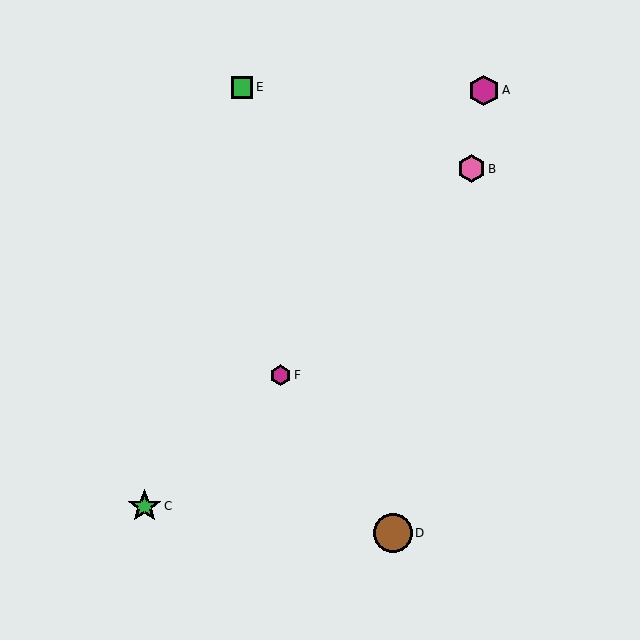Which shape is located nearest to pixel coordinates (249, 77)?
The green square (labeled E) at (242, 87) is nearest to that location.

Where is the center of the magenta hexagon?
The center of the magenta hexagon is at (280, 375).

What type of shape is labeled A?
Shape A is a magenta hexagon.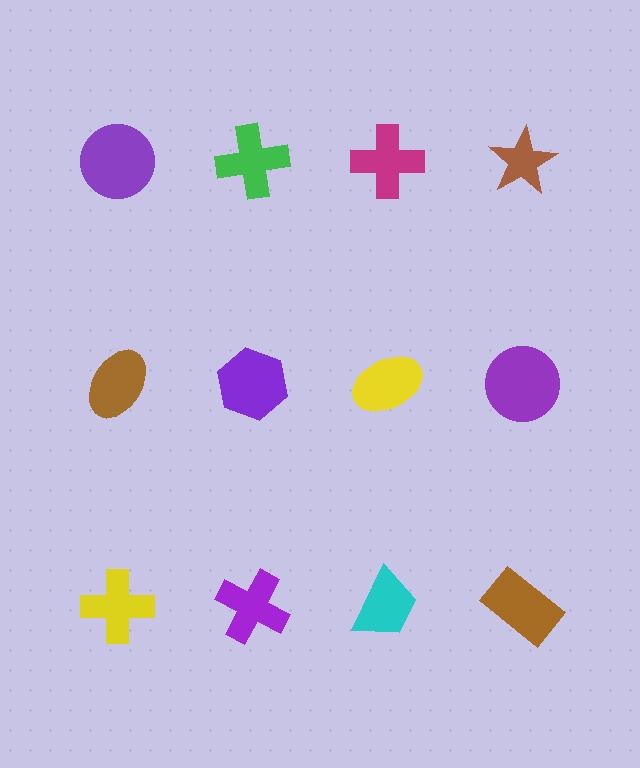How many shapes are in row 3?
4 shapes.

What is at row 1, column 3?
A magenta cross.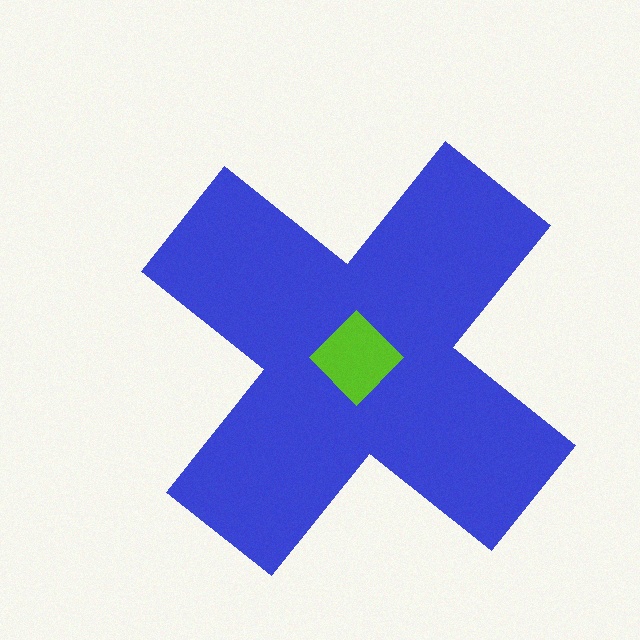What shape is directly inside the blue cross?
The lime diamond.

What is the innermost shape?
The lime diamond.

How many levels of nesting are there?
2.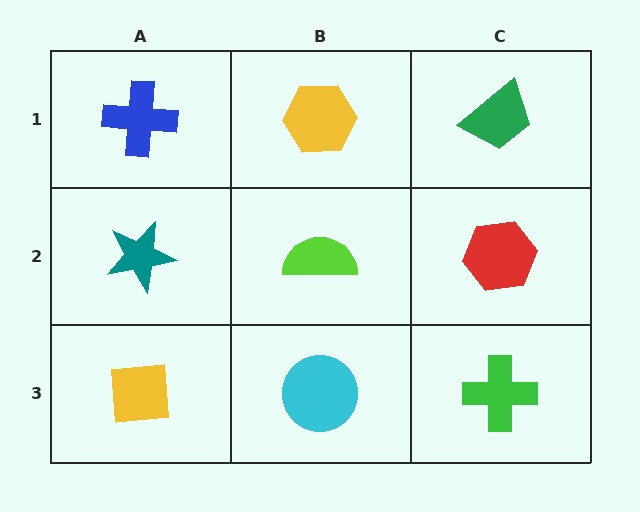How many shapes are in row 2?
3 shapes.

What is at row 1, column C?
A green trapezoid.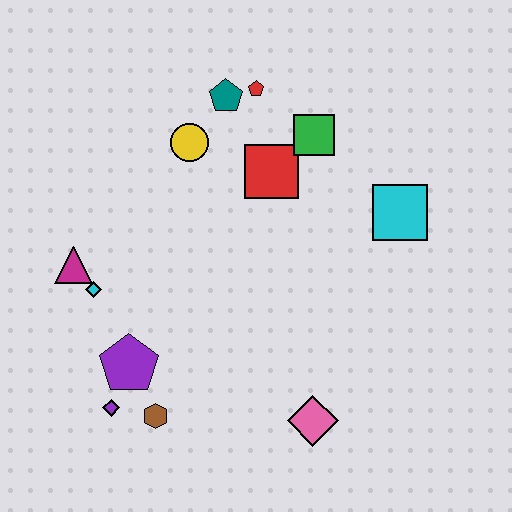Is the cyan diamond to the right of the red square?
No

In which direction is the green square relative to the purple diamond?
The green square is above the purple diamond.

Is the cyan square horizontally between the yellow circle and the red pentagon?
No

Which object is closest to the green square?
The red square is closest to the green square.